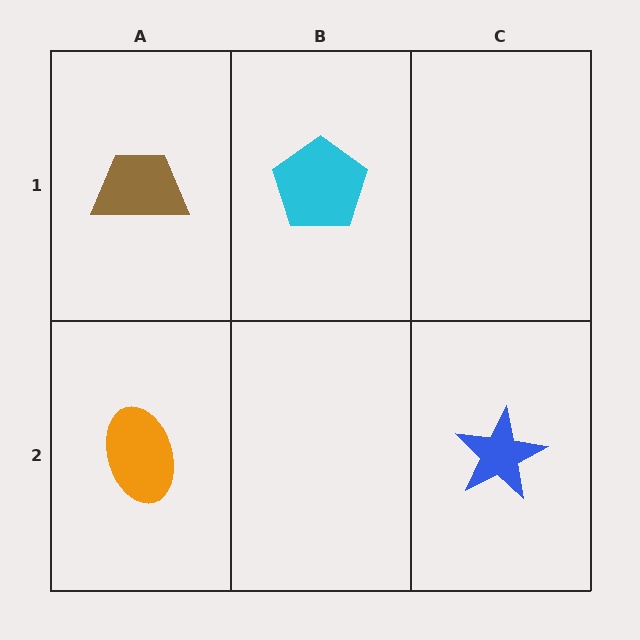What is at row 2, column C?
A blue star.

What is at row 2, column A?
An orange ellipse.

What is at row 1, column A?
A brown trapezoid.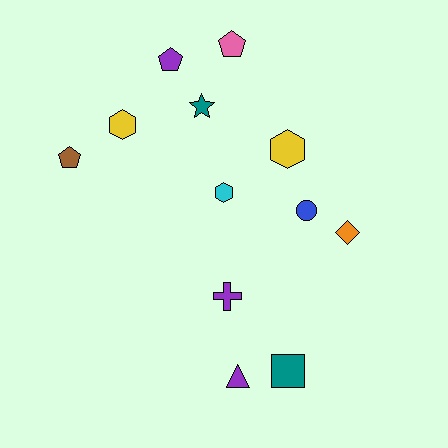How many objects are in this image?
There are 12 objects.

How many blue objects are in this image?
There is 1 blue object.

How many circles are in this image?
There is 1 circle.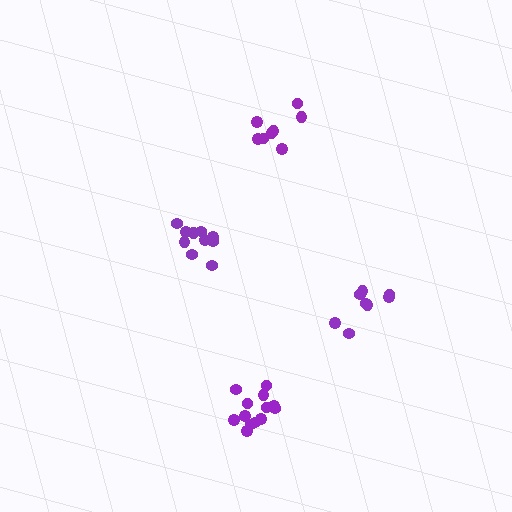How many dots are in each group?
Group 1: 8 dots, Group 2: 10 dots, Group 3: 8 dots, Group 4: 13 dots (39 total).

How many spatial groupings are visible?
There are 4 spatial groupings.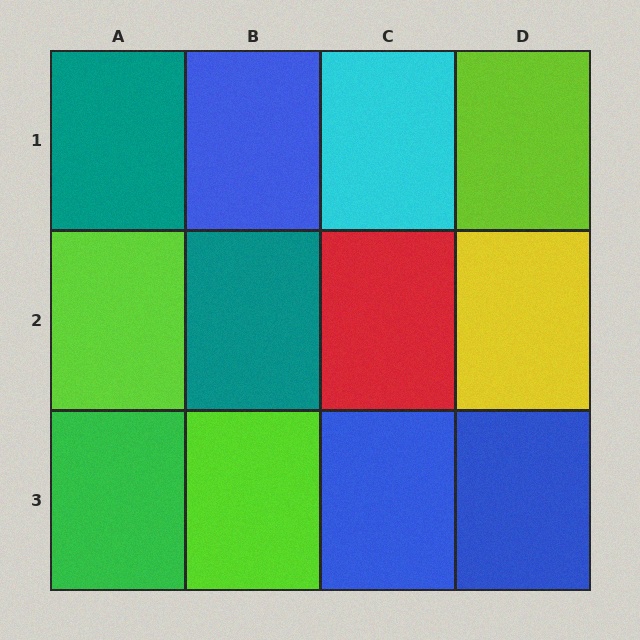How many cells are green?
1 cell is green.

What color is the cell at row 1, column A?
Teal.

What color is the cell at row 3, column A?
Green.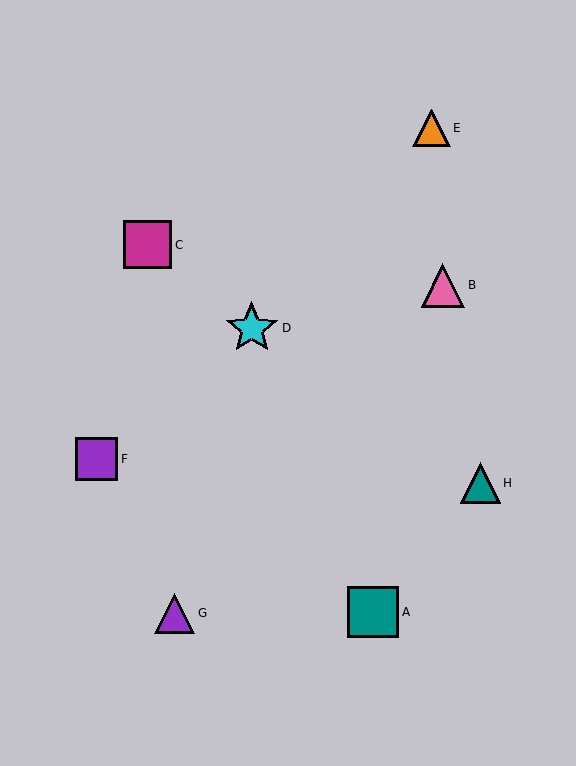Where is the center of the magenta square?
The center of the magenta square is at (148, 245).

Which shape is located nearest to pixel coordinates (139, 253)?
The magenta square (labeled C) at (148, 245) is nearest to that location.